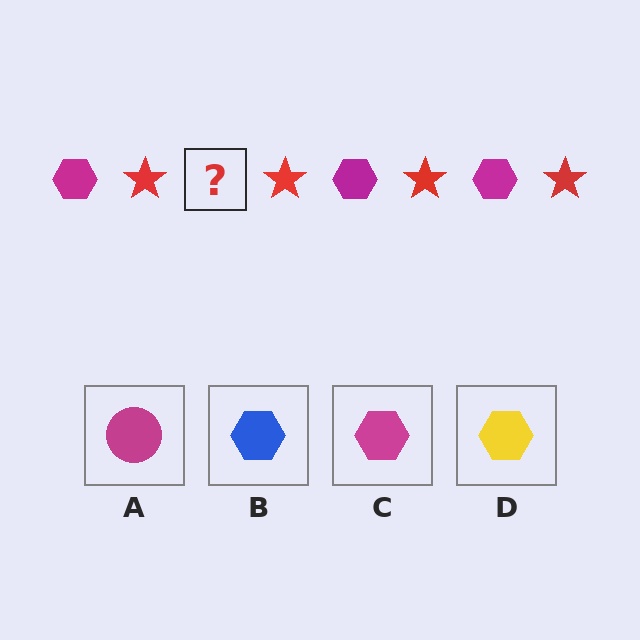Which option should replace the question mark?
Option C.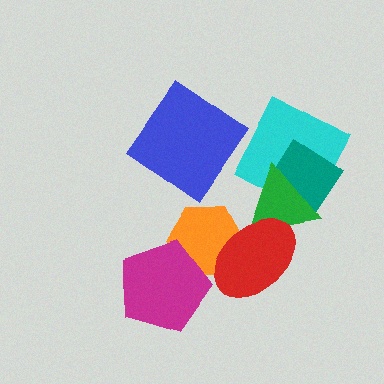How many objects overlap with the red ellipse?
2 objects overlap with the red ellipse.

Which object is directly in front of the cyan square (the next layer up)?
The teal diamond is directly in front of the cyan square.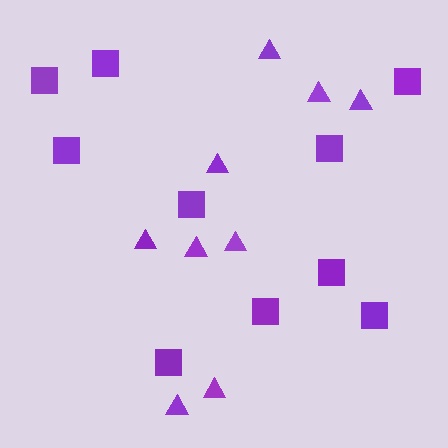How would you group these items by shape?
There are 2 groups: one group of squares (10) and one group of triangles (9).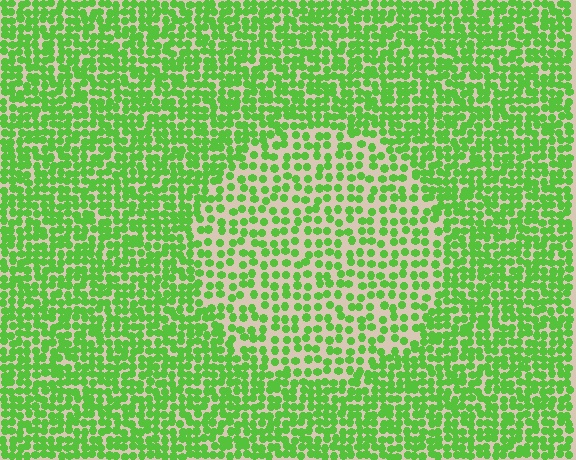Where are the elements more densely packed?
The elements are more densely packed outside the circle boundary.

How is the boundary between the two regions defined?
The boundary is defined by a change in element density (approximately 1.8x ratio). All elements are the same color, size, and shape.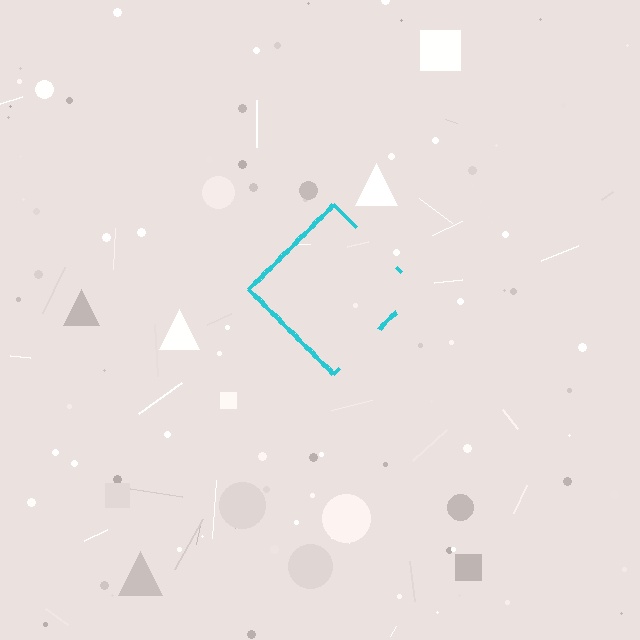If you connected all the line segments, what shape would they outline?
They would outline a diamond.